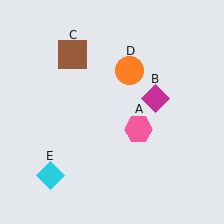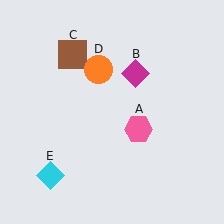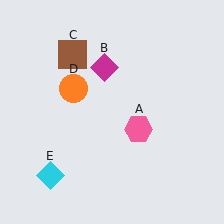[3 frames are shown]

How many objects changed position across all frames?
2 objects changed position: magenta diamond (object B), orange circle (object D).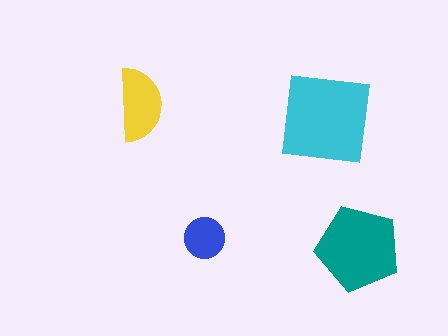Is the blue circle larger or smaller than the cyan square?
Smaller.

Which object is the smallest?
The blue circle.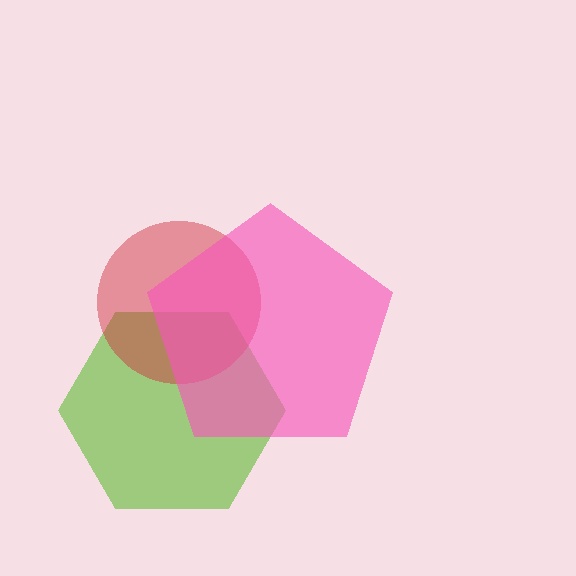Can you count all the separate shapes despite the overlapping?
Yes, there are 3 separate shapes.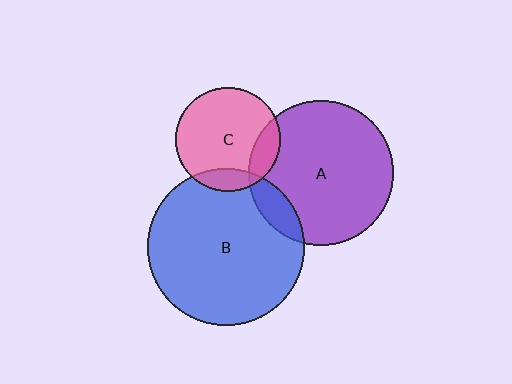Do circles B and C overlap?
Yes.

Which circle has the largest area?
Circle B (blue).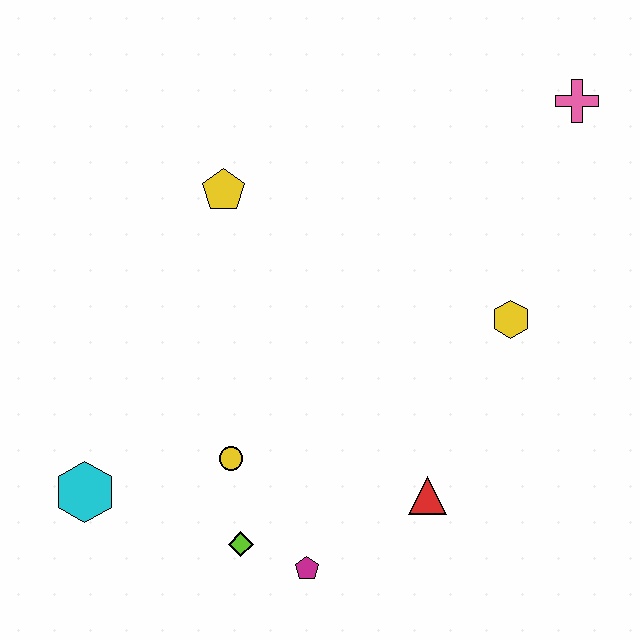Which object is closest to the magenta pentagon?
The lime diamond is closest to the magenta pentagon.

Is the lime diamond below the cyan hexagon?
Yes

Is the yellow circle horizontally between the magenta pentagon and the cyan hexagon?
Yes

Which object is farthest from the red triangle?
The pink cross is farthest from the red triangle.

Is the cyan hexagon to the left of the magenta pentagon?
Yes